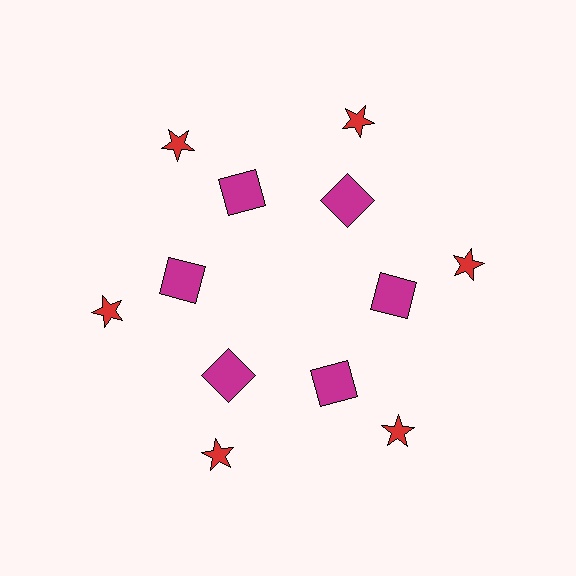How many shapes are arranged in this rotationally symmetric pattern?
There are 12 shapes, arranged in 6 groups of 2.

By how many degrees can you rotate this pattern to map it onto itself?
The pattern maps onto itself every 60 degrees of rotation.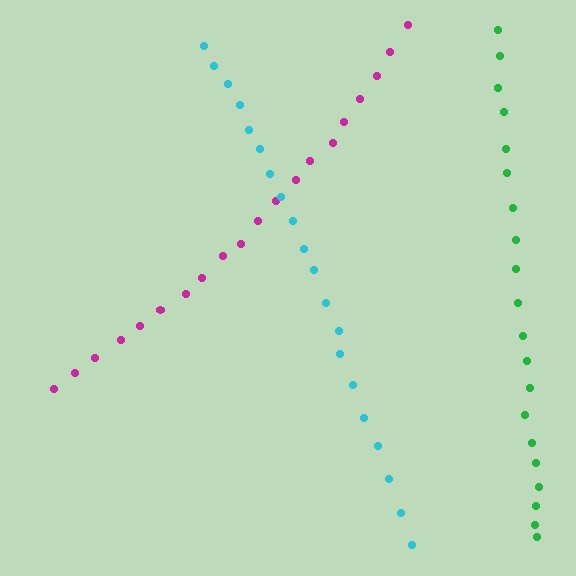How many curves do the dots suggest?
There are 3 distinct paths.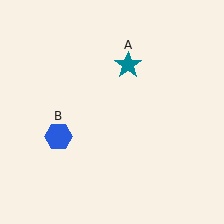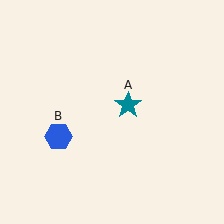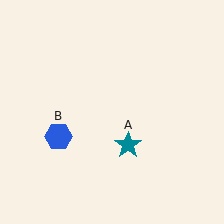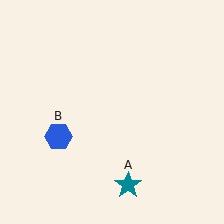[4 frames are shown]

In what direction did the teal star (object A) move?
The teal star (object A) moved down.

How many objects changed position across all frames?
1 object changed position: teal star (object A).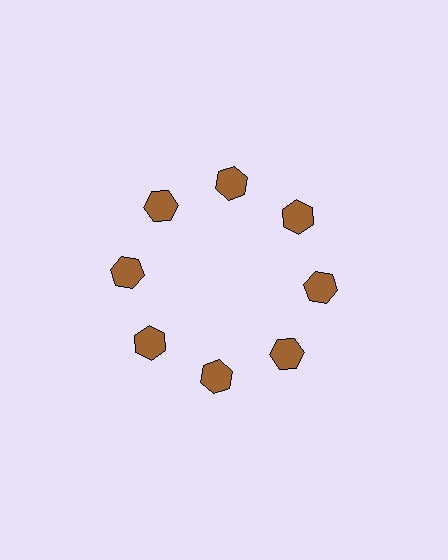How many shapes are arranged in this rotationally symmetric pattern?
There are 8 shapes, arranged in 8 groups of 1.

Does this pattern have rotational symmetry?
Yes, this pattern has 8-fold rotational symmetry. It looks the same after rotating 45 degrees around the center.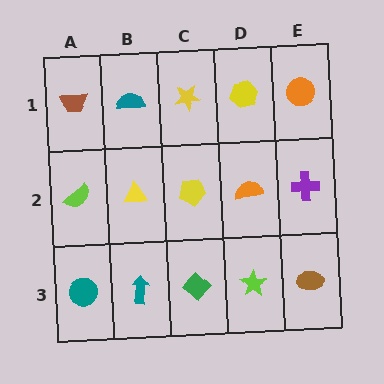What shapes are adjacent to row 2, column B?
A teal semicircle (row 1, column B), a teal arrow (row 3, column B), a lime semicircle (row 2, column A), a yellow pentagon (row 2, column C).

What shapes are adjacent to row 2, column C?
A yellow star (row 1, column C), a green diamond (row 3, column C), a yellow triangle (row 2, column B), an orange semicircle (row 2, column D).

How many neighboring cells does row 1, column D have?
3.